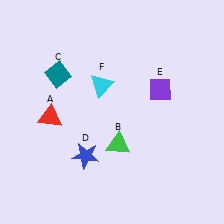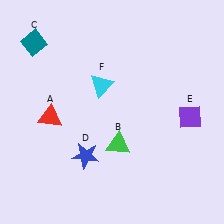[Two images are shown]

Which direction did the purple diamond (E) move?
The purple diamond (E) moved right.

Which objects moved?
The objects that moved are: the teal diamond (C), the purple diamond (E).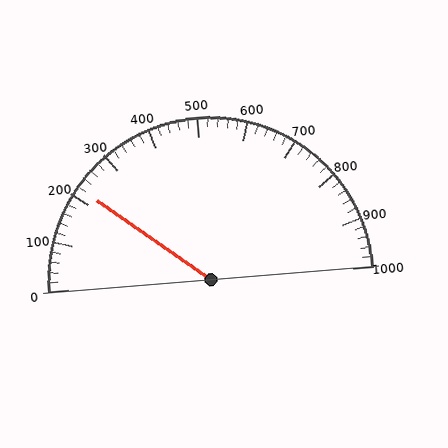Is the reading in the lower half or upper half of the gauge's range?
The reading is in the lower half of the range (0 to 1000).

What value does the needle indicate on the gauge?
The needle indicates approximately 220.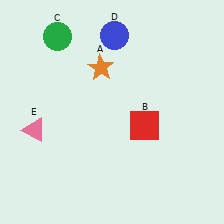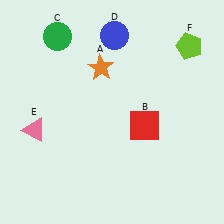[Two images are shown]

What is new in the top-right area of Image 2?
A lime pentagon (F) was added in the top-right area of Image 2.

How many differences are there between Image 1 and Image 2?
There is 1 difference between the two images.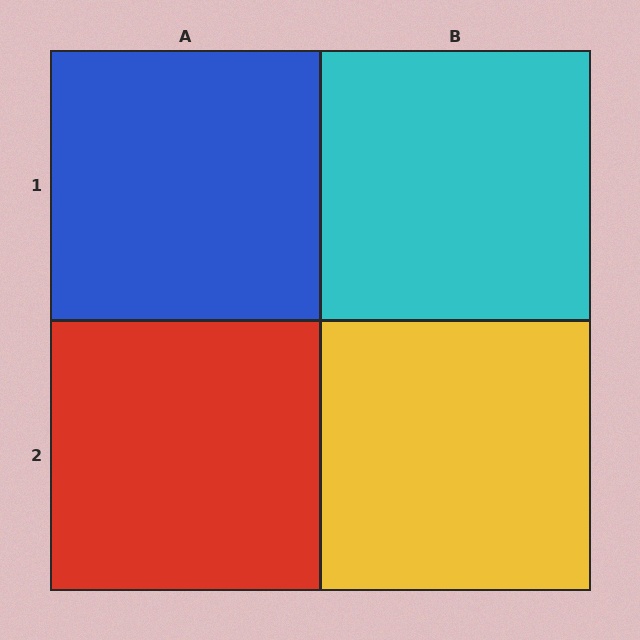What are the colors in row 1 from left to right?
Blue, cyan.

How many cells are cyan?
1 cell is cyan.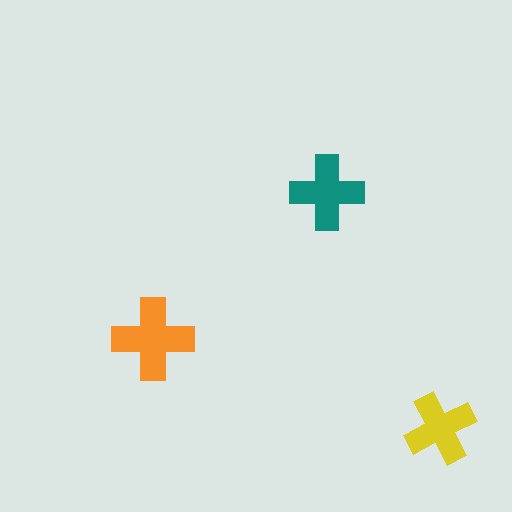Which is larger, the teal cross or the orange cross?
The orange one.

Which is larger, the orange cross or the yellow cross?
The orange one.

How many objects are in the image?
There are 3 objects in the image.